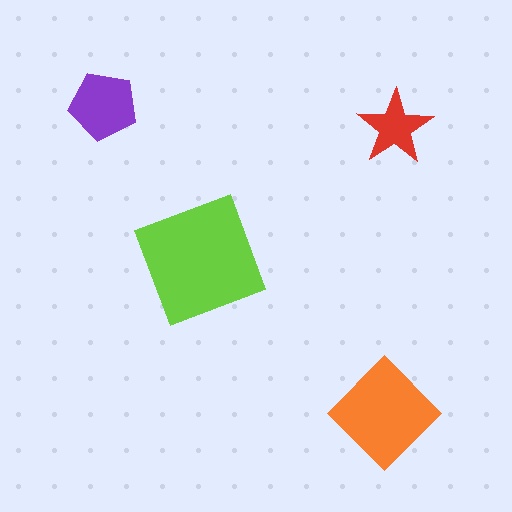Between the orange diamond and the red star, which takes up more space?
The orange diamond.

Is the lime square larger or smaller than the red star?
Larger.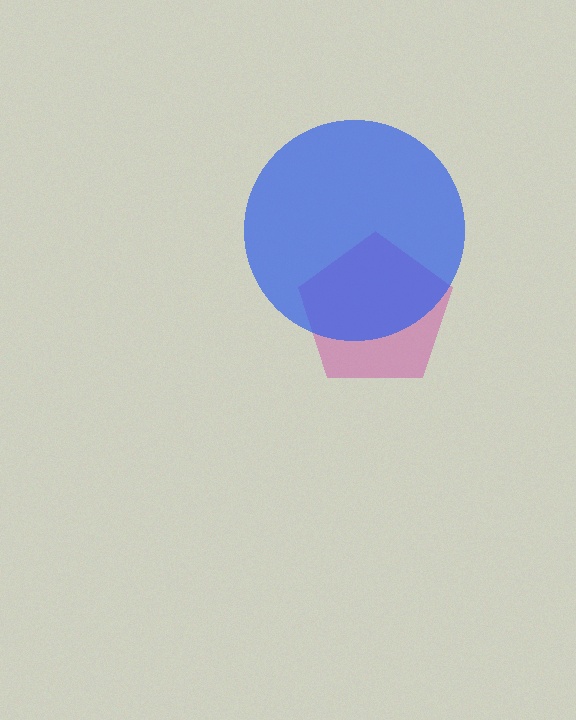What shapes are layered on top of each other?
The layered shapes are: a magenta pentagon, a blue circle.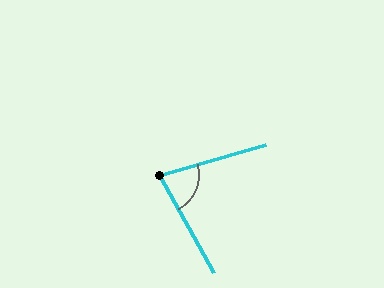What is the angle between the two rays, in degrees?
Approximately 77 degrees.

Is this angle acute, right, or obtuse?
It is acute.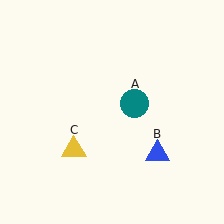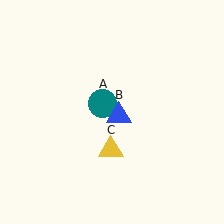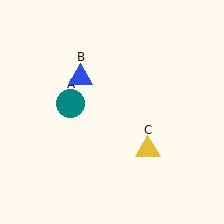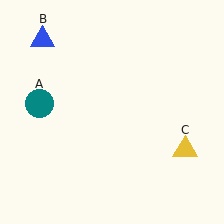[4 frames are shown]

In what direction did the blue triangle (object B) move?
The blue triangle (object B) moved up and to the left.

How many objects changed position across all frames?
3 objects changed position: teal circle (object A), blue triangle (object B), yellow triangle (object C).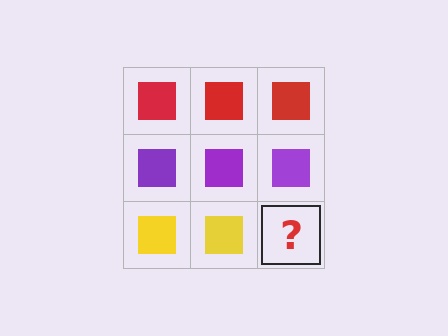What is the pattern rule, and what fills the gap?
The rule is that each row has a consistent color. The gap should be filled with a yellow square.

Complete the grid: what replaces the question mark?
The question mark should be replaced with a yellow square.